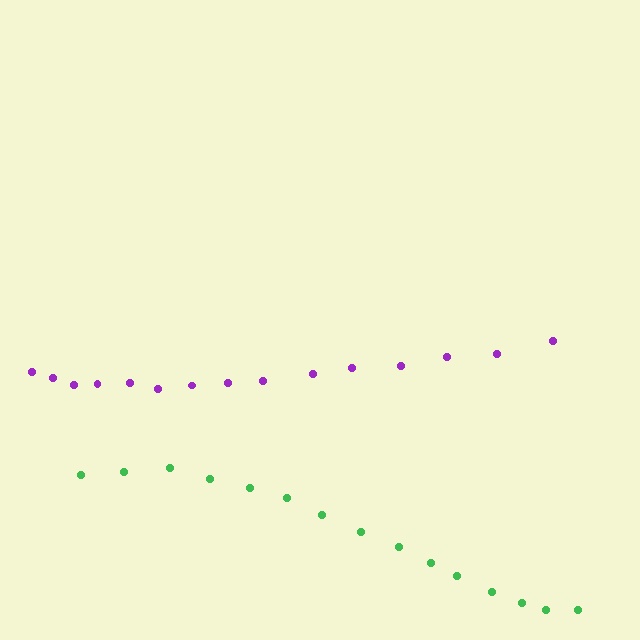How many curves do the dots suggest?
There are 2 distinct paths.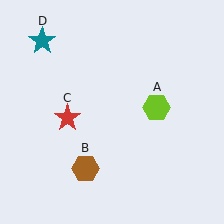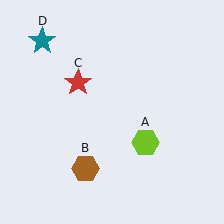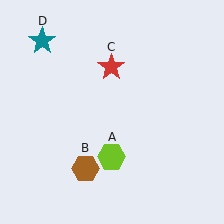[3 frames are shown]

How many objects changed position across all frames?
2 objects changed position: lime hexagon (object A), red star (object C).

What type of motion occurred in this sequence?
The lime hexagon (object A), red star (object C) rotated clockwise around the center of the scene.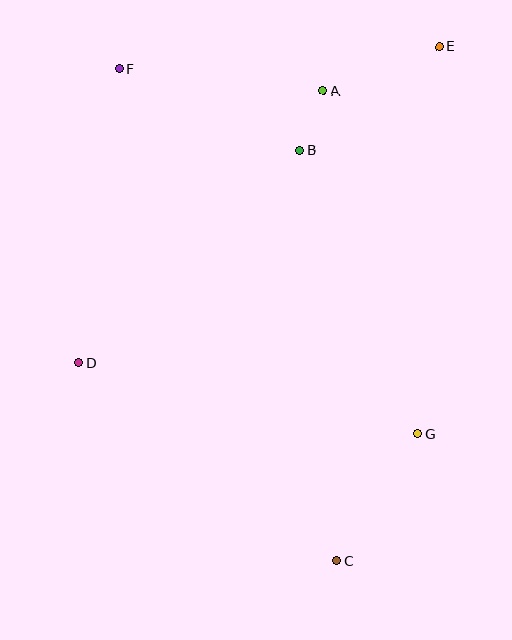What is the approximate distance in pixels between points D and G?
The distance between D and G is approximately 347 pixels.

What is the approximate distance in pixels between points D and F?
The distance between D and F is approximately 297 pixels.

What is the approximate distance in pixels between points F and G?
The distance between F and G is approximately 471 pixels.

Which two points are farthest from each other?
Points C and F are farthest from each other.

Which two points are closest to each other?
Points A and B are closest to each other.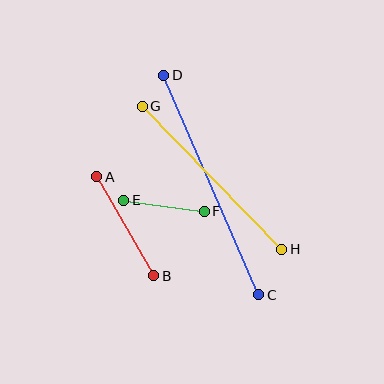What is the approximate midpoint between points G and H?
The midpoint is at approximately (212, 178) pixels.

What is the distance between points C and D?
The distance is approximately 239 pixels.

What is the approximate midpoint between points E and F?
The midpoint is at approximately (164, 206) pixels.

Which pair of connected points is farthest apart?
Points C and D are farthest apart.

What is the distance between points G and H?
The distance is approximately 199 pixels.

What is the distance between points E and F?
The distance is approximately 81 pixels.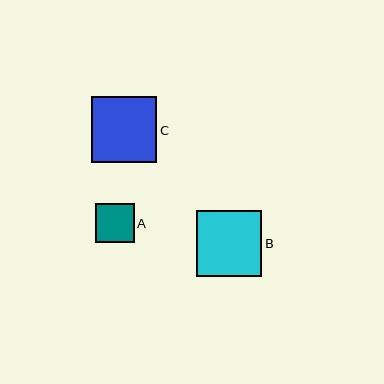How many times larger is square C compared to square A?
Square C is approximately 1.7 times the size of square A.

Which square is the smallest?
Square A is the smallest with a size of approximately 39 pixels.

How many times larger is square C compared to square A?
Square C is approximately 1.7 times the size of square A.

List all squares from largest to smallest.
From largest to smallest: C, B, A.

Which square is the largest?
Square C is the largest with a size of approximately 66 pixels.